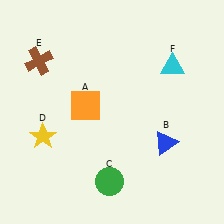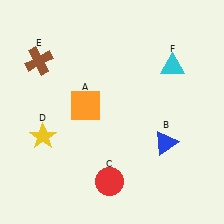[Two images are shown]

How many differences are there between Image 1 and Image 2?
There is 1 difference between the two images.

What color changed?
The circle (C) changed from green in Image 1 to red in Image 2.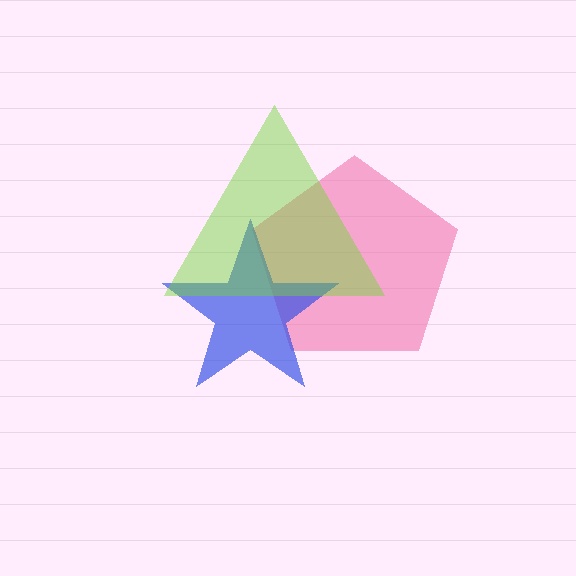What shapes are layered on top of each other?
The layered shapes are: a pink pentagon, a blue star, a lime triangle.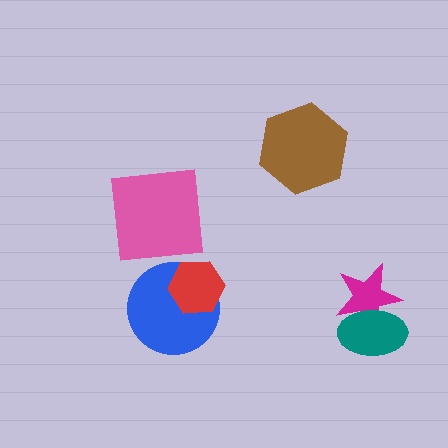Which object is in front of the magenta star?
The teal ellipse is in front of the magenta star.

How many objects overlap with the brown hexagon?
0 objects overlap with the brown hexagon.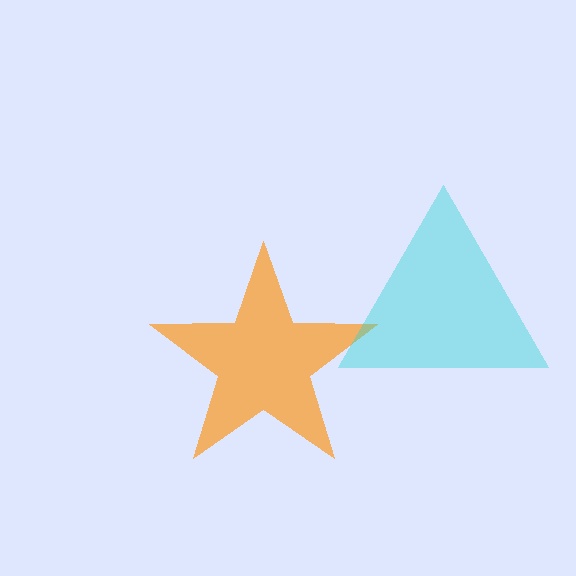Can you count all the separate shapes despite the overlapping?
Yes, there are 2 separate shapes.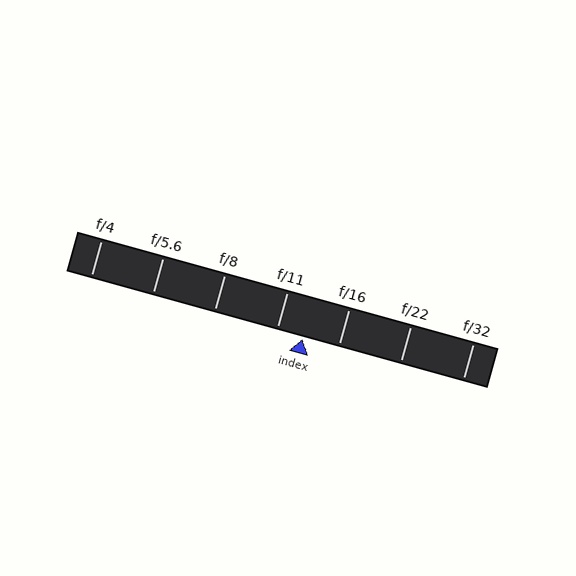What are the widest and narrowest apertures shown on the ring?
The widest aperture shown is f/4 and the narrowest is f/32.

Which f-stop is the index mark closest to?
The index mark is closest to f/11.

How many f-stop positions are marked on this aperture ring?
There are 7 f-stop positions marked.